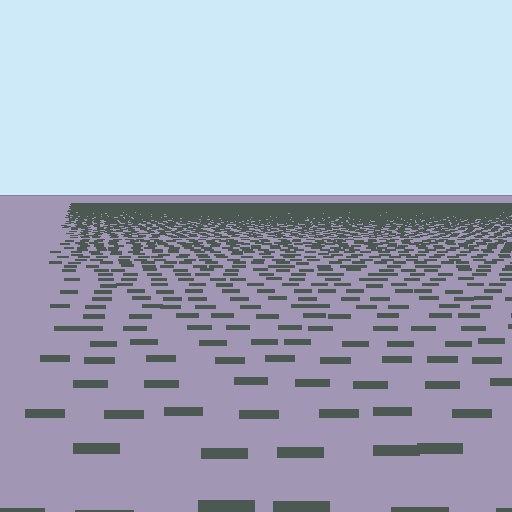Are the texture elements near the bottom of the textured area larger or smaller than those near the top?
Larger. Near the bottom, elements are closer to the viewer and appear at a bigger on-screen size.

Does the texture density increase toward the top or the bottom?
Density increases toward the top.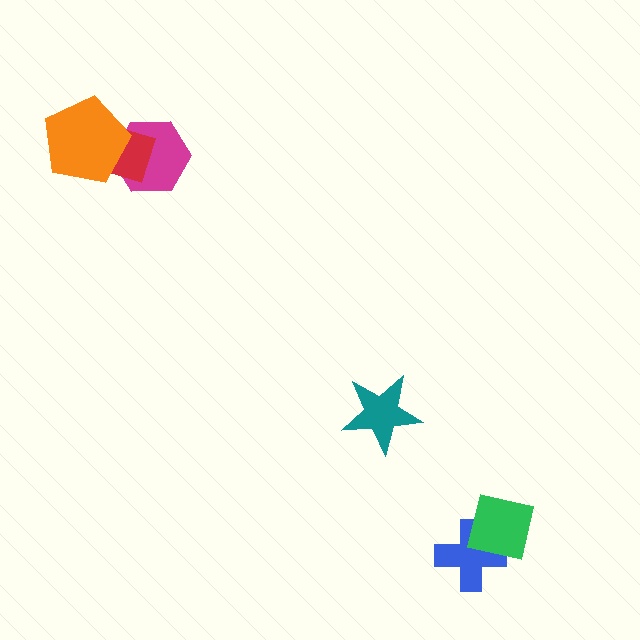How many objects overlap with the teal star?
0 objects overlap with the teal star.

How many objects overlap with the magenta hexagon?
2 objects overlap with the magenta hexagon.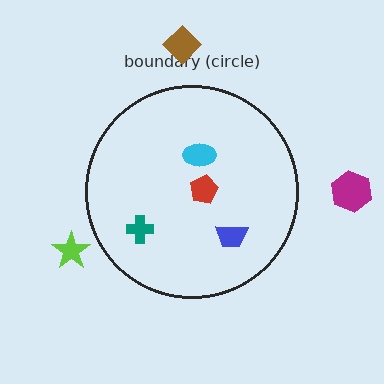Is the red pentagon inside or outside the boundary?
Inside.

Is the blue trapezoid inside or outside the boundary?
Inside.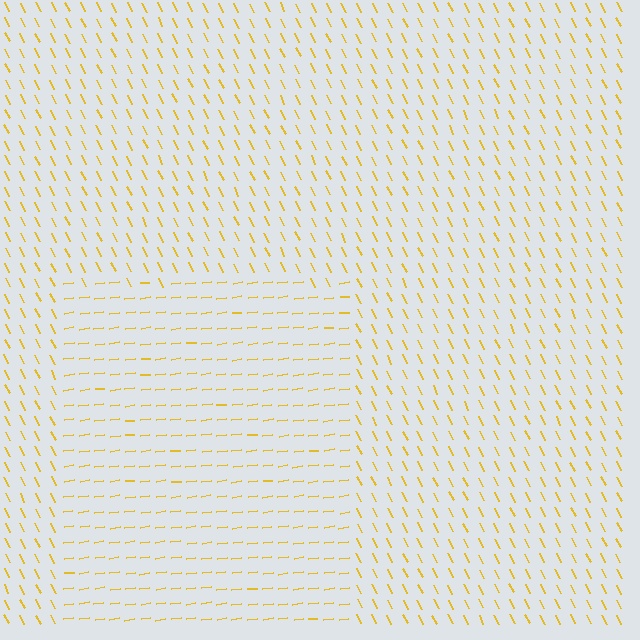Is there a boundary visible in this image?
Yes, there is a texture boundary formed by a change in line orientation.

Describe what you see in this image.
The image is filled with small yellow line segments. A rectangle region in the image has lines oriented differently from the surrounding lines, creating a visible texture boundary.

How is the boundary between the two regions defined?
The boundary is defined purely by a change in line orientation (approximately 71 degrees difference). All lines are the same color and thickness.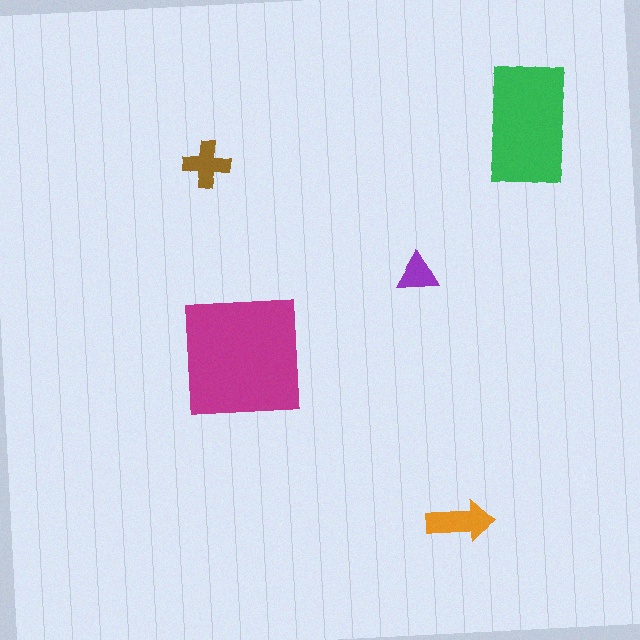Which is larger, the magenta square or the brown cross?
The magenta square.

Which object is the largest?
The magenta square.